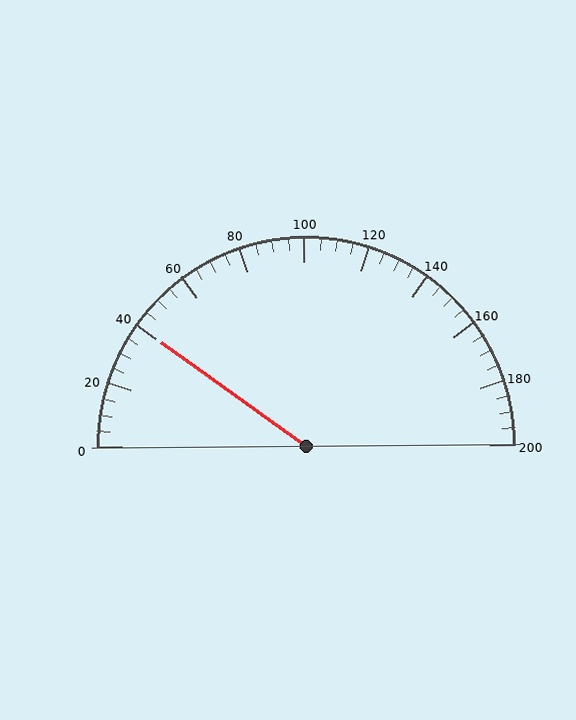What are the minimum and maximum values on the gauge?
The gauge ranges from 0 to 200.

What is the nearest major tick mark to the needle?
The nearest major tick mark is 40.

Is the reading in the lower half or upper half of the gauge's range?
The reading is in the lower half of the range (0 to 200).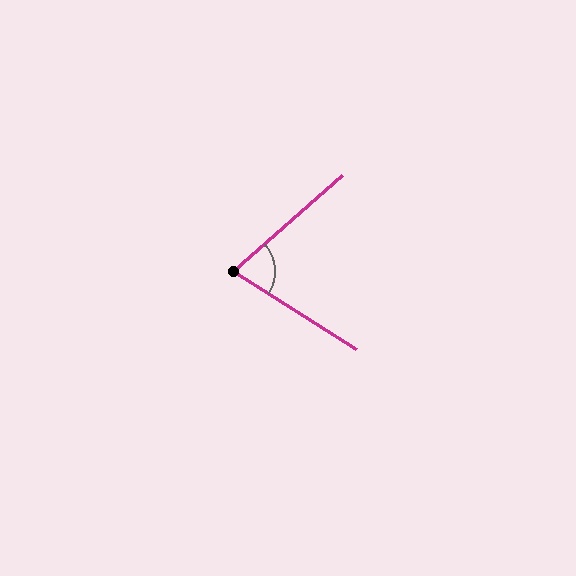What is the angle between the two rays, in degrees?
Approximately 74 degrees.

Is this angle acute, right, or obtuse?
It is acute.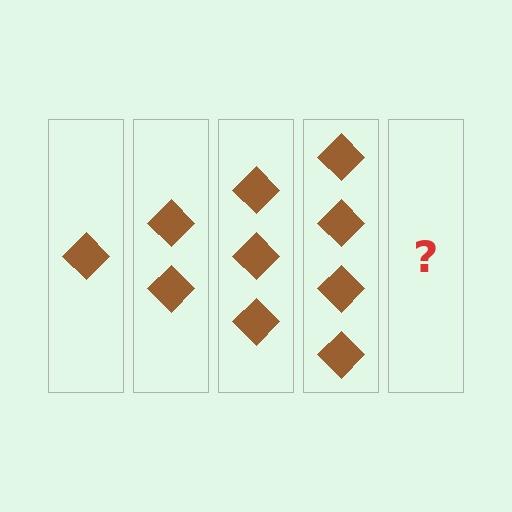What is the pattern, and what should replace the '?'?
The pattern is that each step adds one more diamond. The '?' should be 5 diamonds.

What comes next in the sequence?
The next element should be 5 diamonds.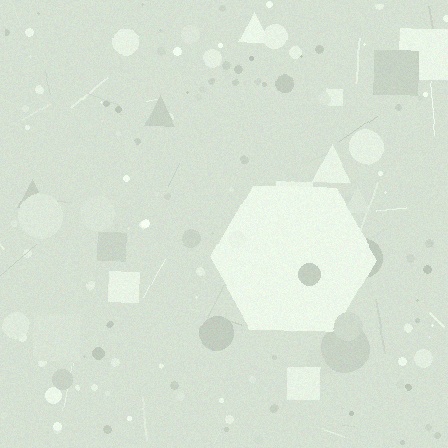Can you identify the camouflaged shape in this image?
The camouflaged shape is a hexagon.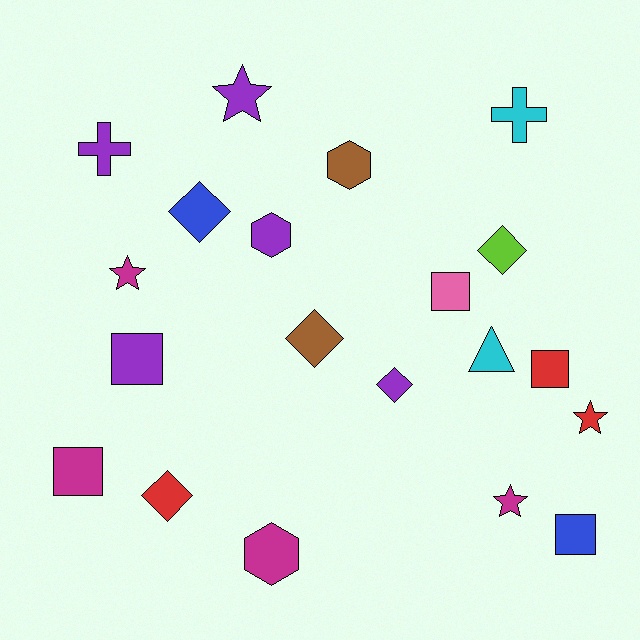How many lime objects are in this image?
There is 1 lime object.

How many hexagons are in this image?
There are 3 hexagons.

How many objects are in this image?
There are 20 objects.